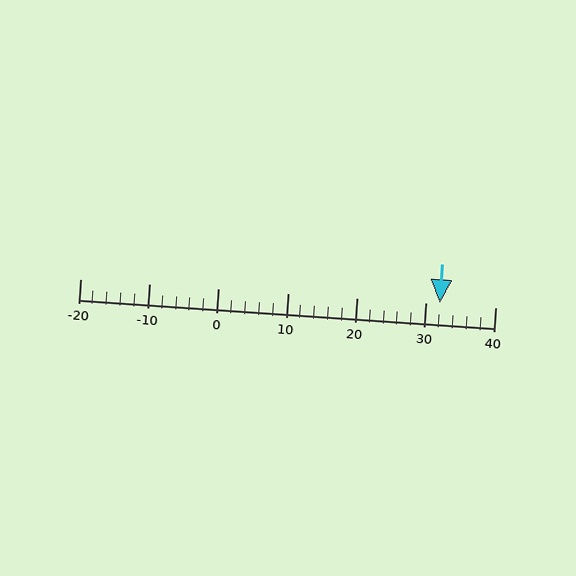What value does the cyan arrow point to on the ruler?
The cyan arrow points to approximately 32.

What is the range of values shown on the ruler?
The ruler shows values from -20 to 40.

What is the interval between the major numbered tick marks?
The major tick marks are spaced 10 units apart.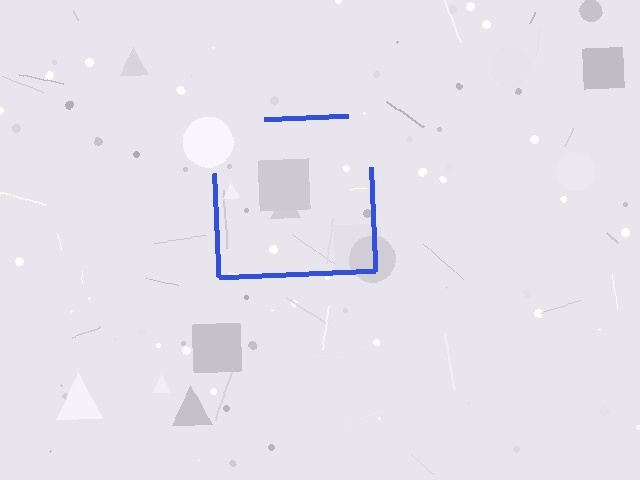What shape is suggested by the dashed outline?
The dashed outline suggests a square.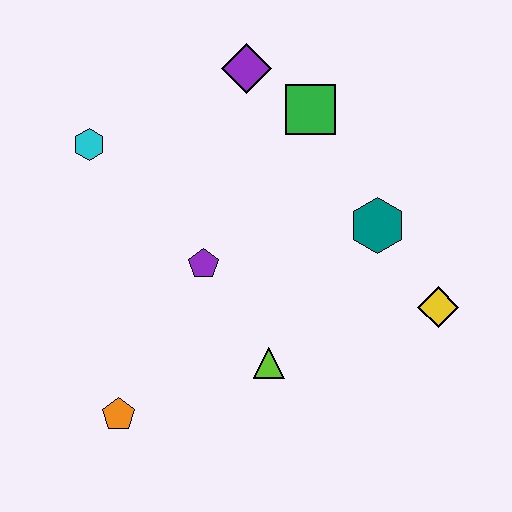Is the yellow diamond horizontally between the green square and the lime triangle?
No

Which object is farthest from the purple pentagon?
The yellow diamond is farthest from the purple pentagon.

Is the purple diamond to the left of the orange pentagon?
No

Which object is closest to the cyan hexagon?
The purple pentagon is closest to the cyan hexagon.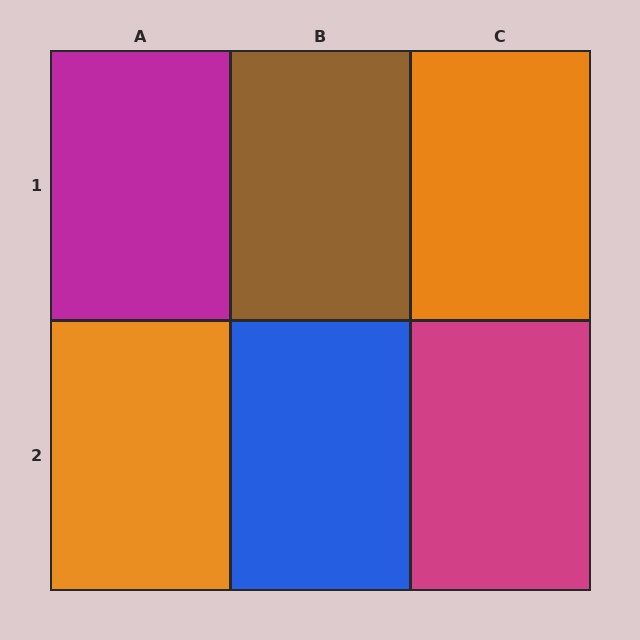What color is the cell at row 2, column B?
Blue.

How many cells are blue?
1 cell is blue.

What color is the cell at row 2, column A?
Orange.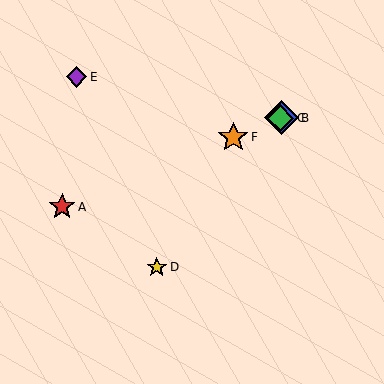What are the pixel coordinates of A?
Object A is at (62, 207).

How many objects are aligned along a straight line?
4 objects (A, B, C, F) are aligned along a straight line.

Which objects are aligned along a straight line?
Objects A, B, C, F are aligned along a straight line.